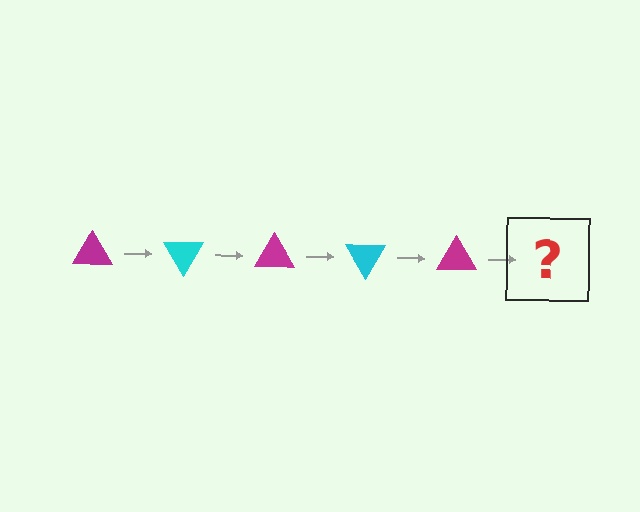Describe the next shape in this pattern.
It should be a cyan triangle, rotated 300 degrees from the start.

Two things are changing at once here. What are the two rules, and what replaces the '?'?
The two rules are that it rotates 60 degrees each step and the color cycles through magenta and cyan. The '?' should be a cyan triangle, rotated 300 degrees from the start.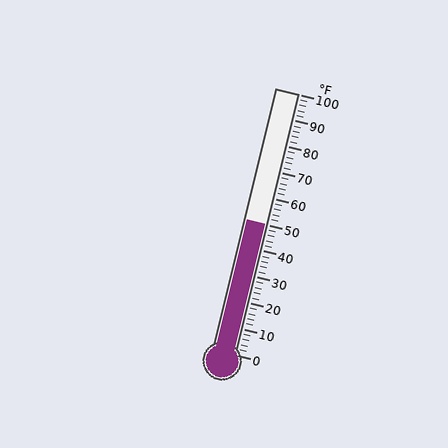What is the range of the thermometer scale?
The thermometer scale ranges from 0°F to 100°F.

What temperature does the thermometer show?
The thermometer shows approximately 50°F.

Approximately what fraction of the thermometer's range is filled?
The thermometer is filled to approximately 50% of its range.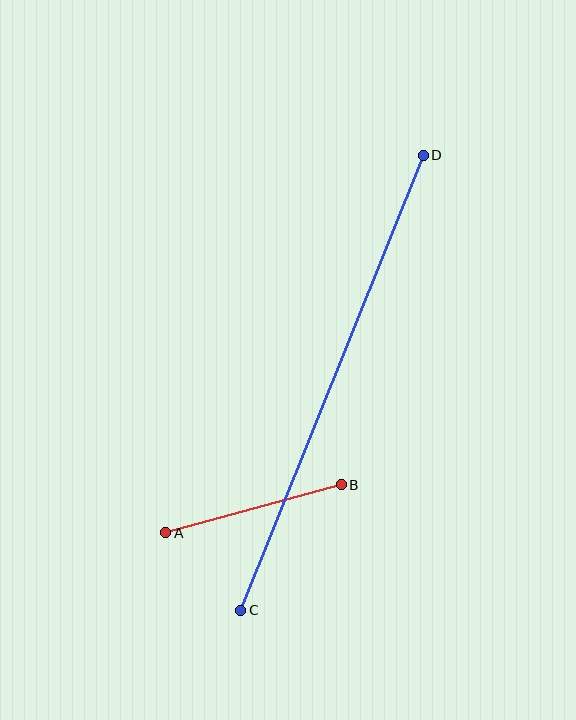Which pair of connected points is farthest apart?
Points C and D are farthest apart.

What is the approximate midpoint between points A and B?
The midpoint is at approximately (254, 509) pixels.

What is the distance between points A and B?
The distance is approximately 182 pixels.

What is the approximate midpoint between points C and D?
The midpoint is at approximately (332, 383) pixels.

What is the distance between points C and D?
The distance is approximately 490 pixels.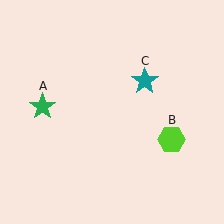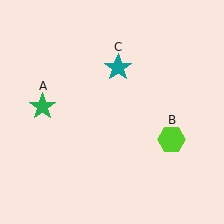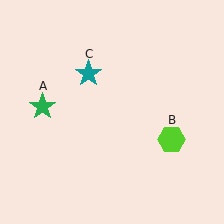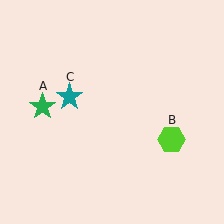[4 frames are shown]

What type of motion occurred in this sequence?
The teal star (object C) rotated counterclockwise around the center of the scene.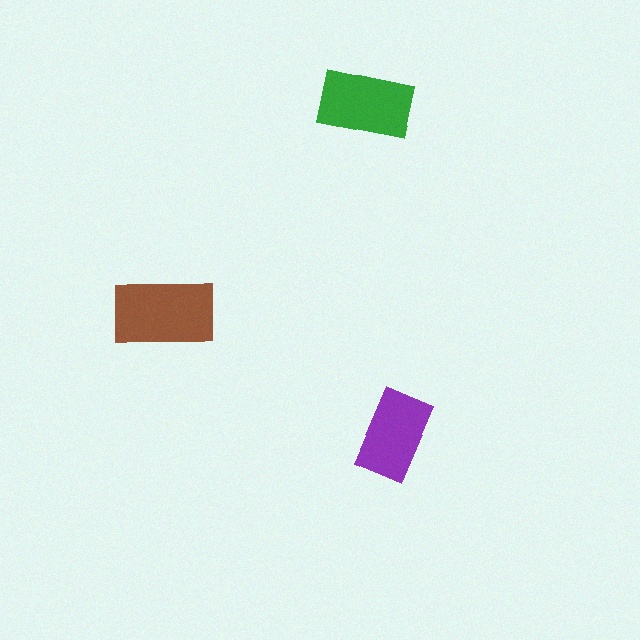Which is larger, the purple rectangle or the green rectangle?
The green one.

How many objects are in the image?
There are 3 objects in the image.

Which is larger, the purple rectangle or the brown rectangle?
The brown one.